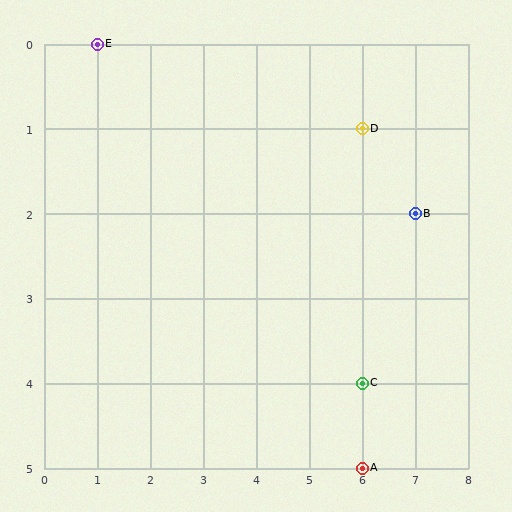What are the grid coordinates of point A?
Point A is at grid coordinates (6, 5).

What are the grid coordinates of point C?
Point C is at grid coordinates (6, 4).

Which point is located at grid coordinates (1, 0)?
Point E is at (1, 0).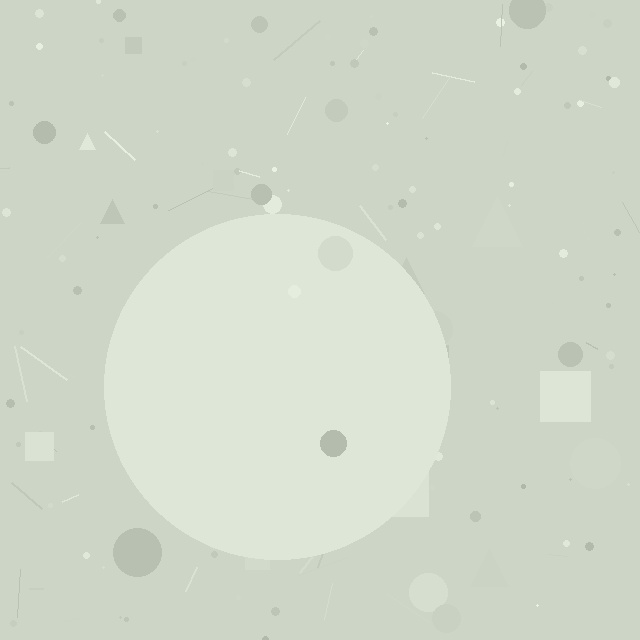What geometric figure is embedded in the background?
A circle is embedded in the background.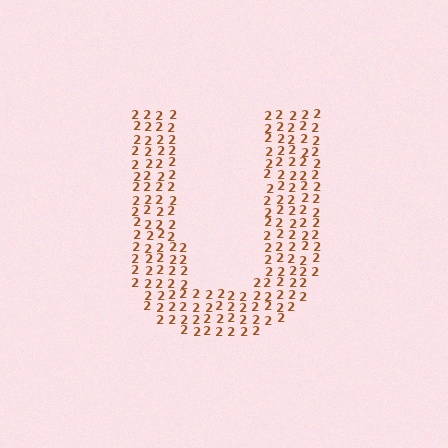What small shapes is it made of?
It is made of small digit 2's.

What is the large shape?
The large shape is the letter U.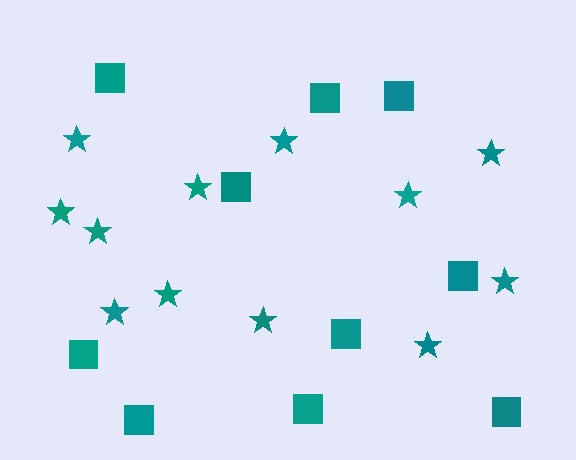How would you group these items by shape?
There are 2 groups: one group of squares (10) and one group of stars (12).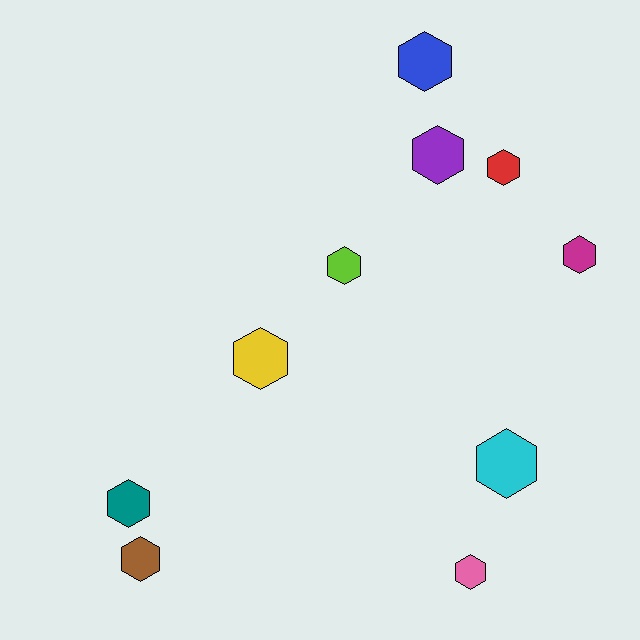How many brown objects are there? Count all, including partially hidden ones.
There is 1 brown object.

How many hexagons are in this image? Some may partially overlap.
There are 10 hexagons.